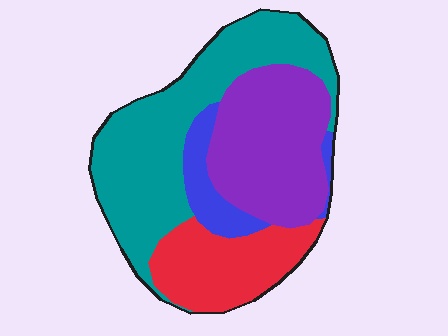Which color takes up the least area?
Blue, at roughly 10%.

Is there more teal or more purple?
Teal.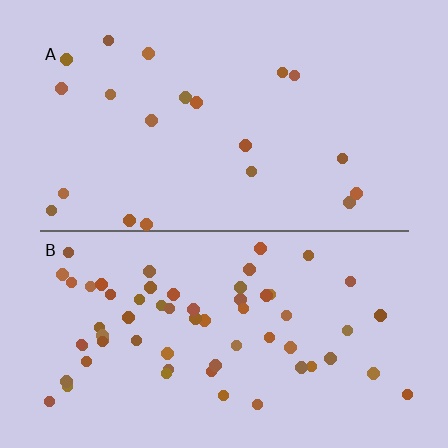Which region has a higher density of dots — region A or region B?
B (the bottom).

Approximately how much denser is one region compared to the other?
Approximately 3.1× — region B over region A.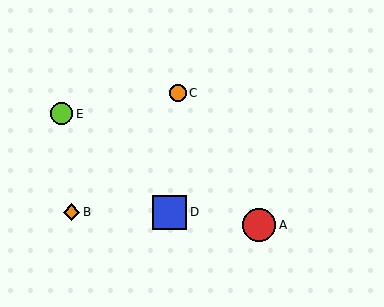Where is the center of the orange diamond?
The center of the orange diamond is at (71, 212).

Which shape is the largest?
The blue square (labeled D) is the largest.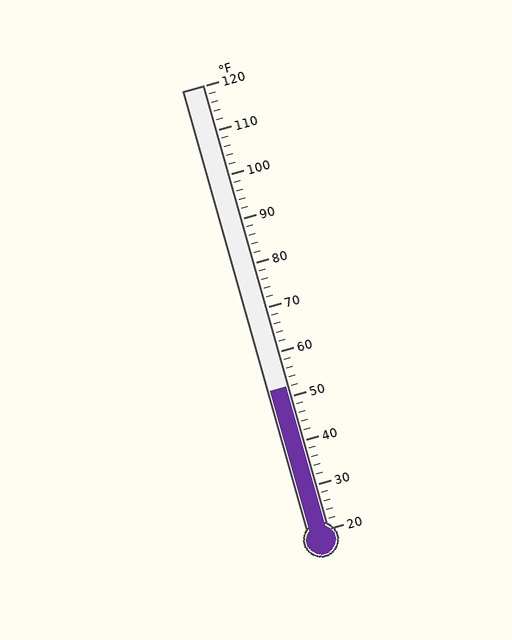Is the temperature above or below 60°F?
The temperature is below 60°F.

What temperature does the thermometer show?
The thermometer shows approximately 52°F.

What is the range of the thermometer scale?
The thermometer scale ranges from 20°F to 120°F.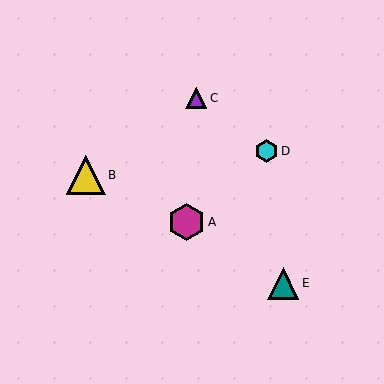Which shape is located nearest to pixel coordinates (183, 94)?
The purple triangle (labeled C) at (196, 98) is nearest to that location.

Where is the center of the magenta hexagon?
The center of the magenta hexagon is at (186, 222).